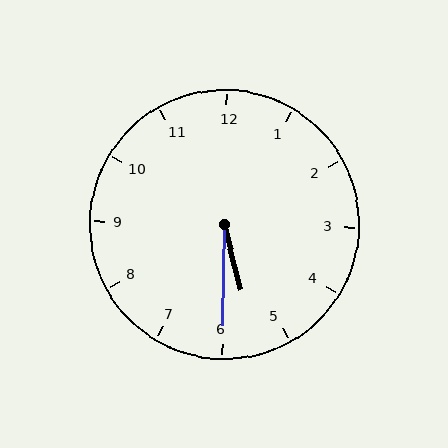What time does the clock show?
5:30.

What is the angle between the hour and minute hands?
Approximately 15 degrees.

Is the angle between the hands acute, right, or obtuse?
It is acute.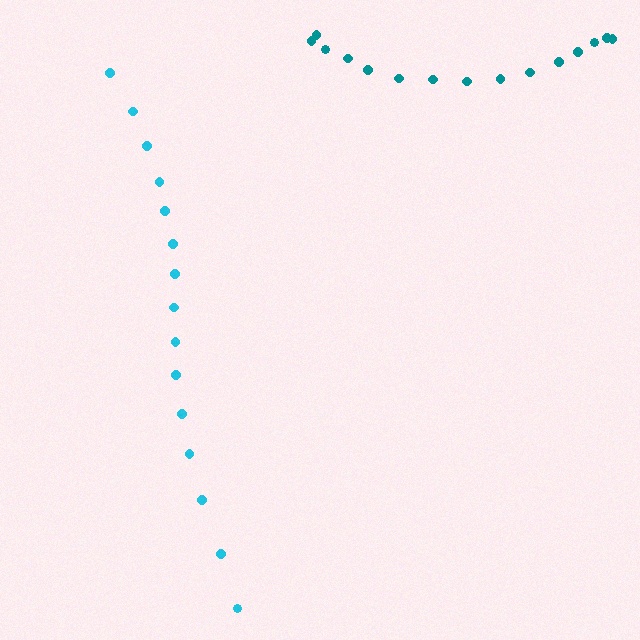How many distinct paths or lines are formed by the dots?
There are 2 distinct paths.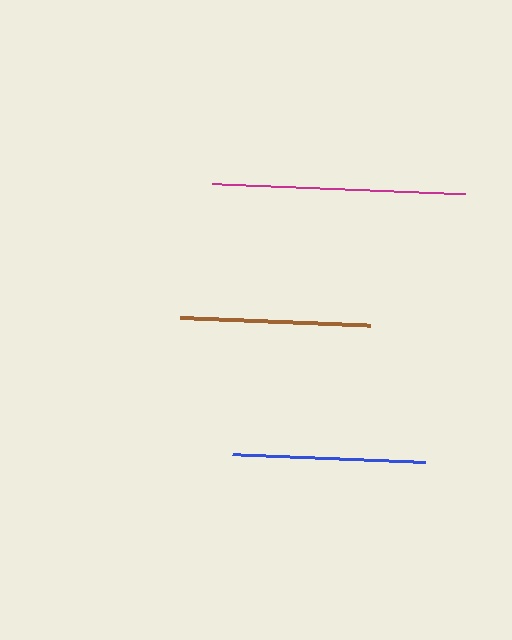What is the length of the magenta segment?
The magenta segment is approximately 253 pixels long.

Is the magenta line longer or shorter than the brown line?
The magenta line is longer than the brown line.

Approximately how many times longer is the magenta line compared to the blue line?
The magenta line is approximately 1.3 times the length of the blue line.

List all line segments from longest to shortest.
From longest to shortest: magenta, blue, brown.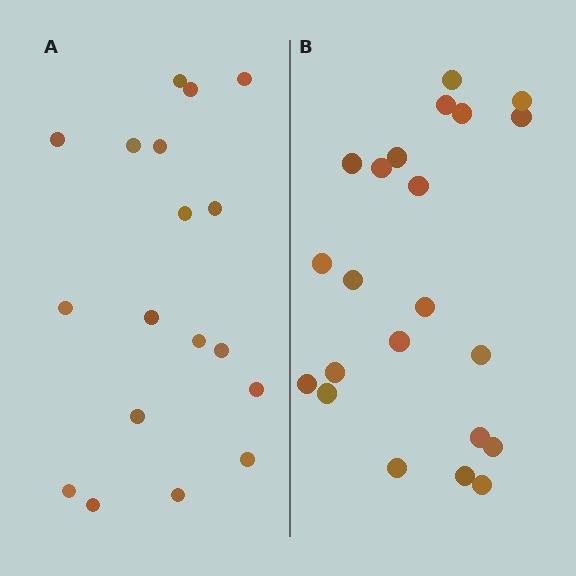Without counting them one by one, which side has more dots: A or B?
Region B (the right region) has more dots.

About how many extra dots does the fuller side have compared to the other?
Region B has about 4 more dots than region A.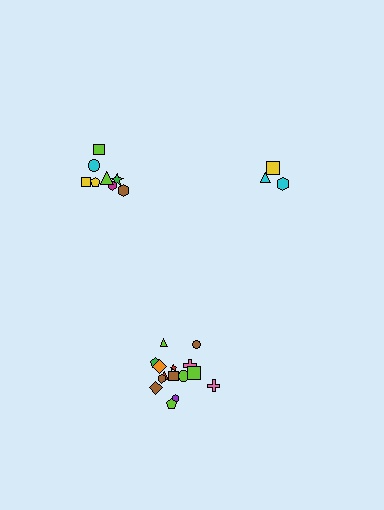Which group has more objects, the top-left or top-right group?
The top-left group.